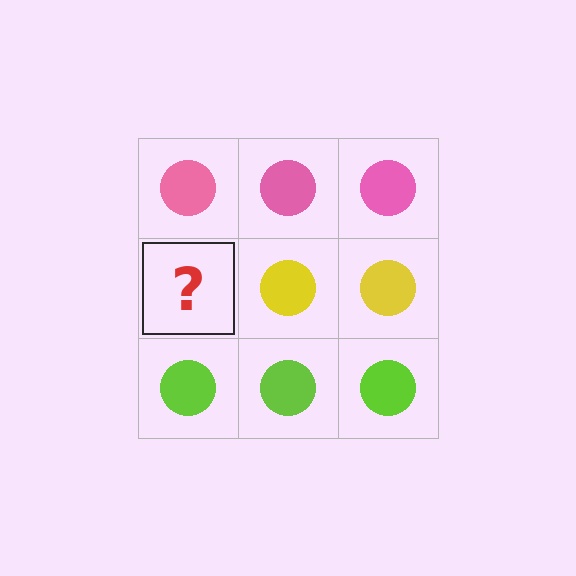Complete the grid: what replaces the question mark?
The question mark should be replaced with a yellow circle.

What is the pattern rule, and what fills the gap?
The rule is that each row has a consistent color. The gap should be filled with a yellow circle.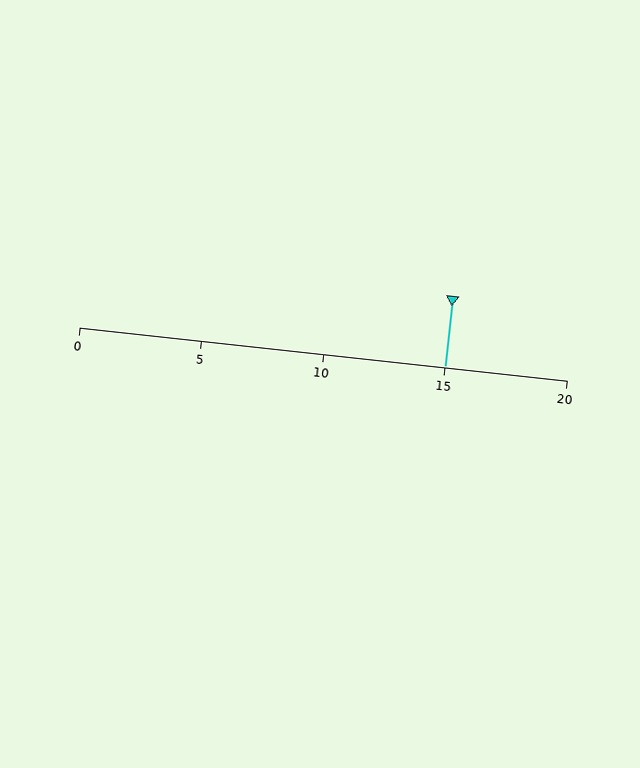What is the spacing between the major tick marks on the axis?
The major ticks are spaced 5 apart.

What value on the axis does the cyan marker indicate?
The marker indicates approximately 15.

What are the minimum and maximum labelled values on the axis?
The axis runs from 0 to 20.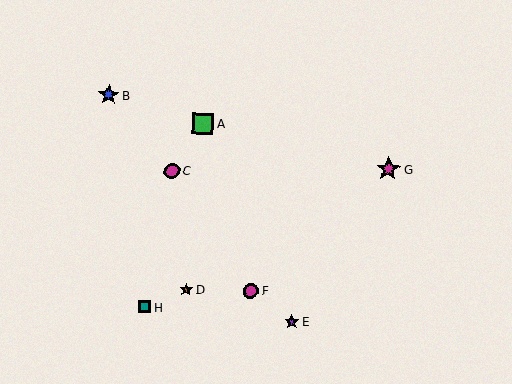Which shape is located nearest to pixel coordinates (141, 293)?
The teal square (labeled H) at (145, 307) is nearest to that location.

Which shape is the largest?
The magenta star (labeled G) is the largest.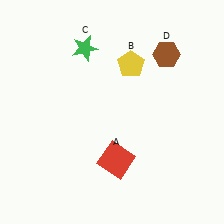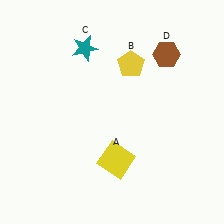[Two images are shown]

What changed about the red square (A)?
In Image 1, A is red. In Image 2, it changed to yellow.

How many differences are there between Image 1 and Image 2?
There are 2 differences between the two images.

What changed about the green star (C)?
In Image 1, C is green. In Image 2, it changed to teal.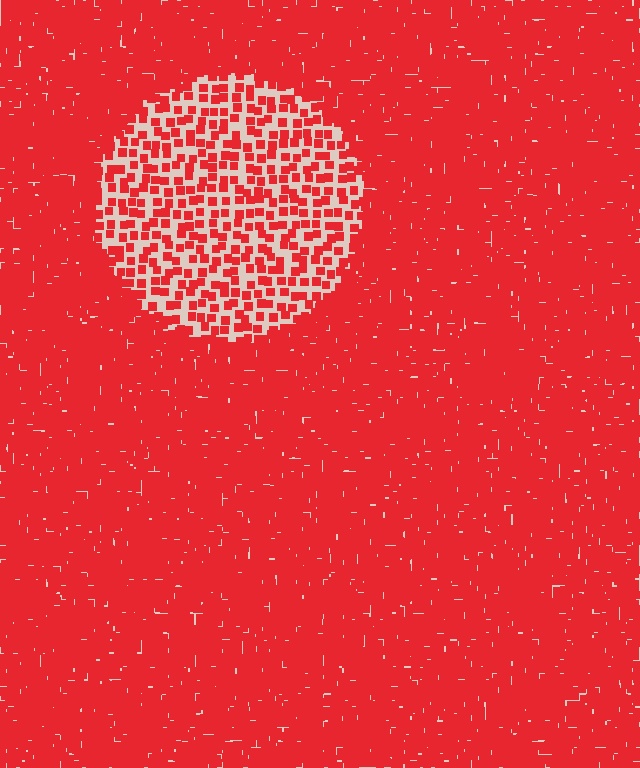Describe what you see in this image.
The image contains small red elements arranged at two different densities. A circle-shaped region is visible where the elements are less densely packed than the surrounding area.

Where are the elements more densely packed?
The elements are more densely packed outside the circle boundary.